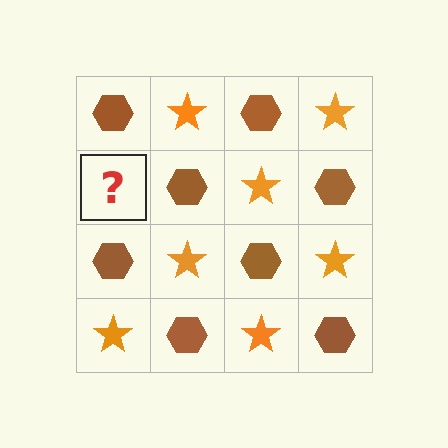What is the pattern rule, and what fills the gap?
The rule is that it alternates brown hexagon and orange star in a checkerboard pattern. The gap should be filled with an orange star.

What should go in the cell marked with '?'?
The missing cell should contain an orange star.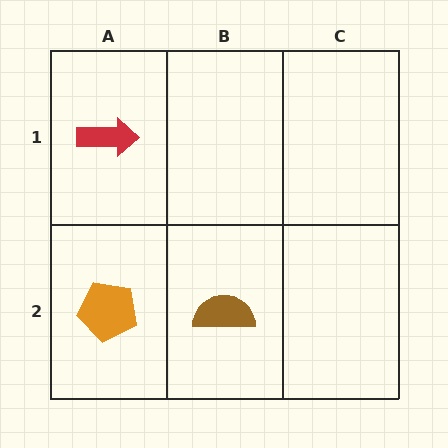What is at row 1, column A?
A red arrow.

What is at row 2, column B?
A brown semicircle.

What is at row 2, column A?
An orange pentagon.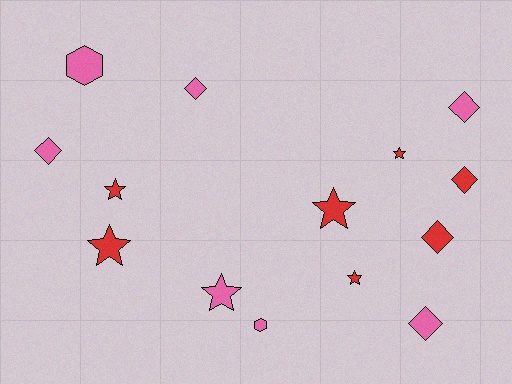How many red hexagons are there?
There are no red hexagons.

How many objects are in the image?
There are 14 objects.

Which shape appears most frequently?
Diamond, with 6 objects.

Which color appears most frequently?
Red, with 7 objects.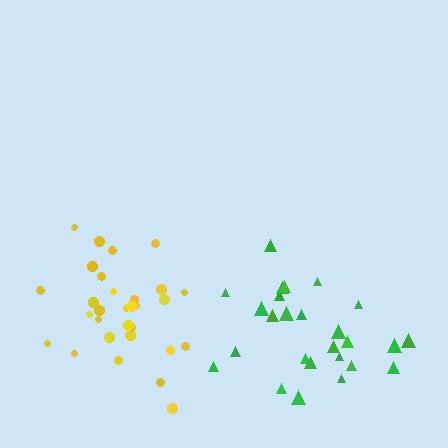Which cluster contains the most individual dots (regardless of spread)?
Yellow (30).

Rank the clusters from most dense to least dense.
yellow, green.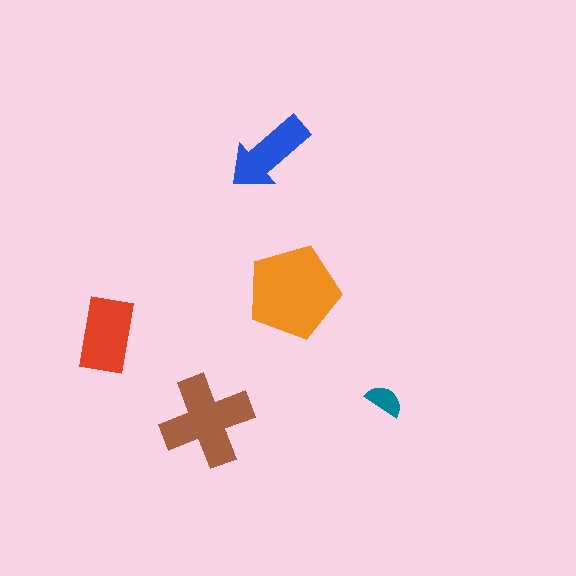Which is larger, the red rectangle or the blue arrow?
The red rectangle.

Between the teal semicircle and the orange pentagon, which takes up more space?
The orange pentagon.